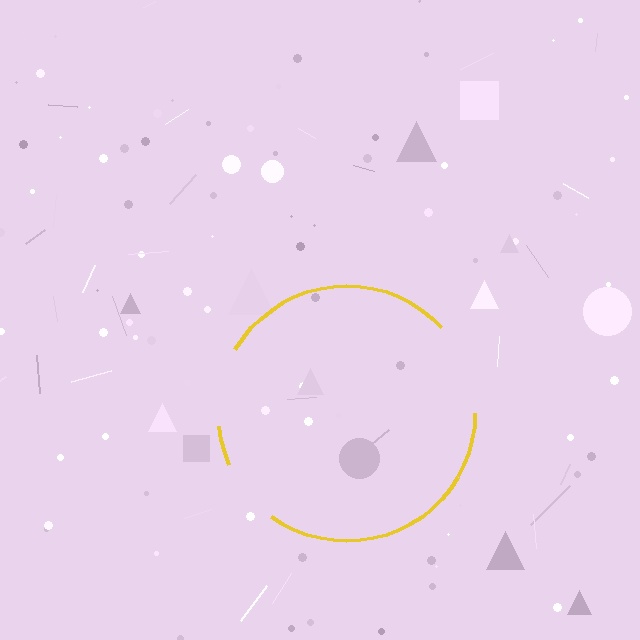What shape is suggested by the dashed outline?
The dashed outline suggests a circle.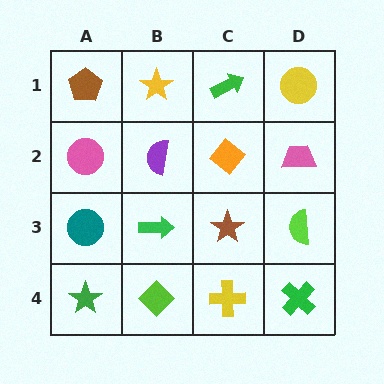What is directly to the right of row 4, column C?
A green cross.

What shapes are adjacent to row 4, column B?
A green arrow (row 3, column B), a green star (row 4, column A), a yellow cross (row 4, column C).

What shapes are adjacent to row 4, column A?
A teal circle (row 3, column A), a lime diamond (row 4, column B).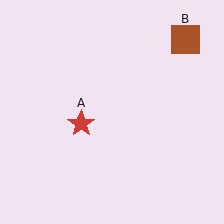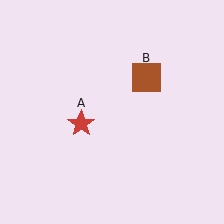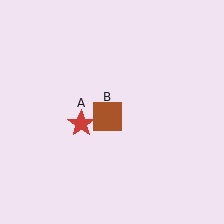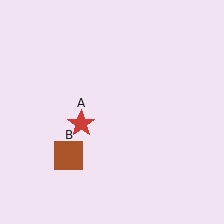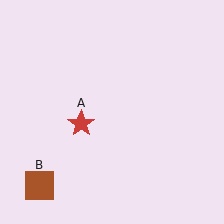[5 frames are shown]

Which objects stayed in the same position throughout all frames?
Red star (object A) remained stationary.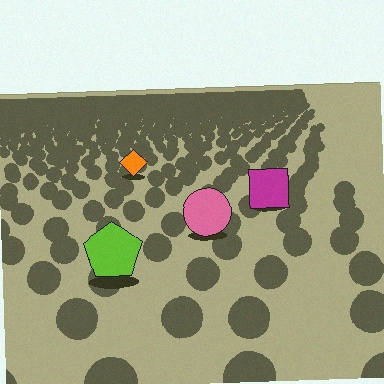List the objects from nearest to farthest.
From nearest to farthest: the lime pentagon, the pink circle, the magenta square, the orange diamond.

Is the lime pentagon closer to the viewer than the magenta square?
Yes. The lime pentagon is closer — you can tell from the texture gradient: the ground texture is coarser near it.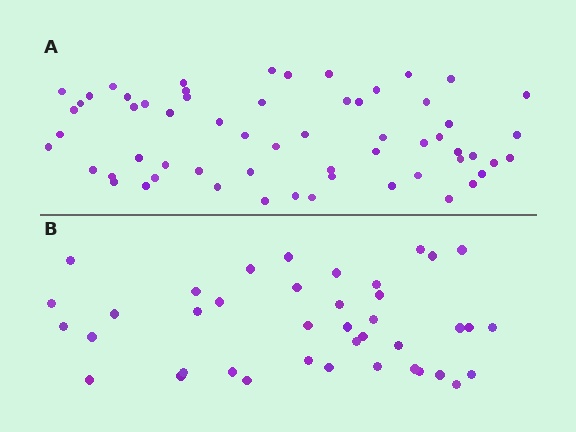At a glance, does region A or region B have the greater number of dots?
Region A (the top region) has more dots.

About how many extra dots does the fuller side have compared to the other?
Region A has approximately 20 more dots than region B.